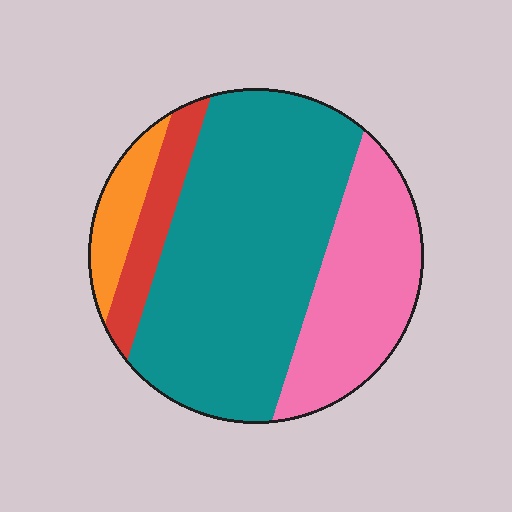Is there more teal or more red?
Teal.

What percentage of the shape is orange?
Orange covers around 10% of the shape.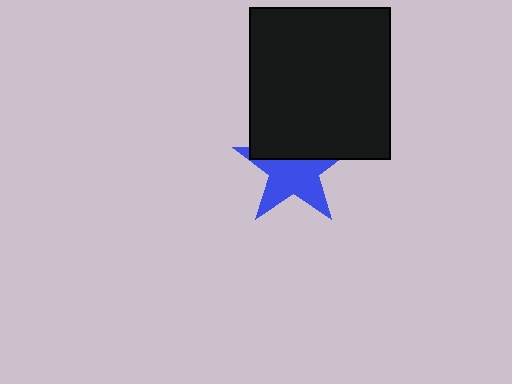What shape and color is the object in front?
The object in front is a black rectangle.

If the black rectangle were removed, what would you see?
You would see the complete blue star.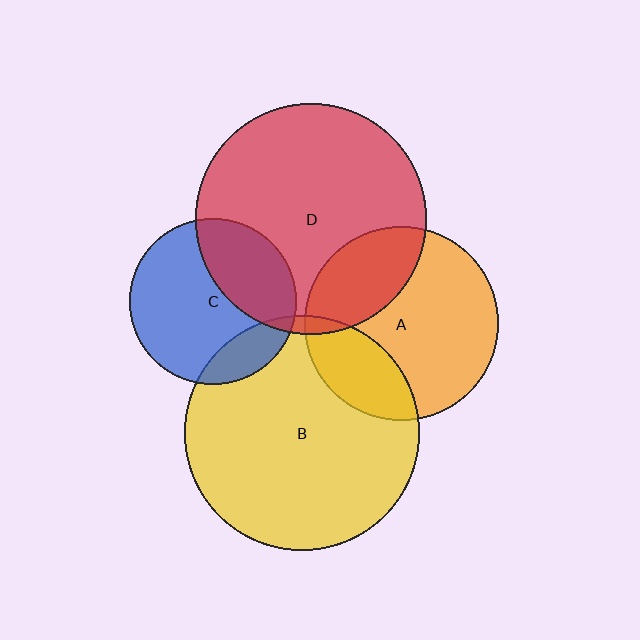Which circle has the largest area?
Circle B (yellow).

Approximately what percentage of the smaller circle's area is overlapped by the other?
Approximately 15%.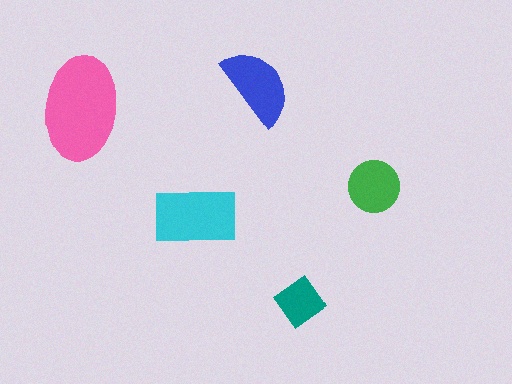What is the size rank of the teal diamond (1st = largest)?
5th.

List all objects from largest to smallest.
The pink ellipse, the cyan rectangle, the blue semicircle, the green circle, the teal diamond.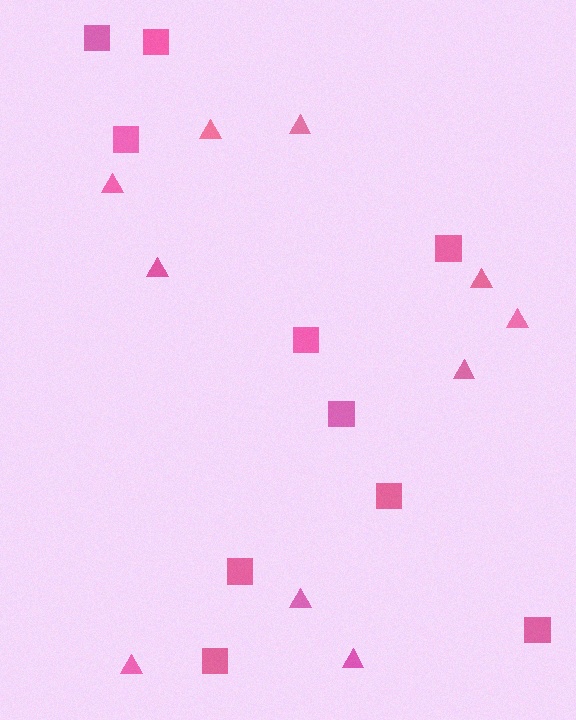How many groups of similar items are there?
There are 2 groups: one group of squares (10) and one group of triangles (10).